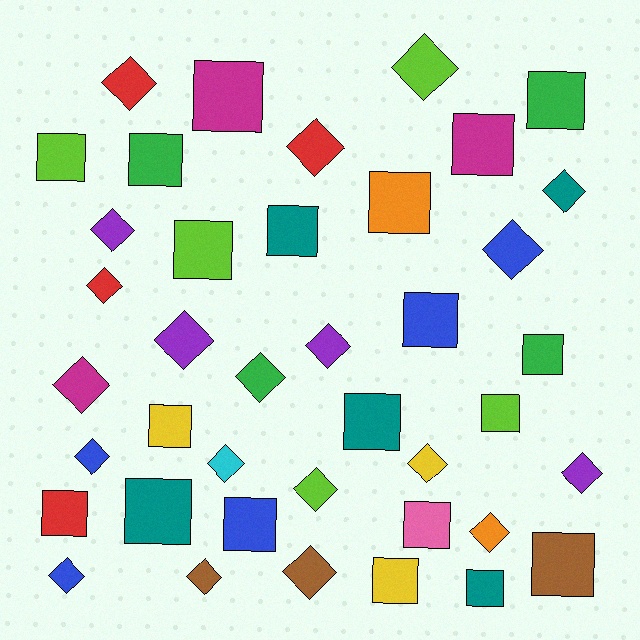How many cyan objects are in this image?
There is 1 cyan object.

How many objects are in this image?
There are 40 objects.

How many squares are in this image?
There are 20 squares.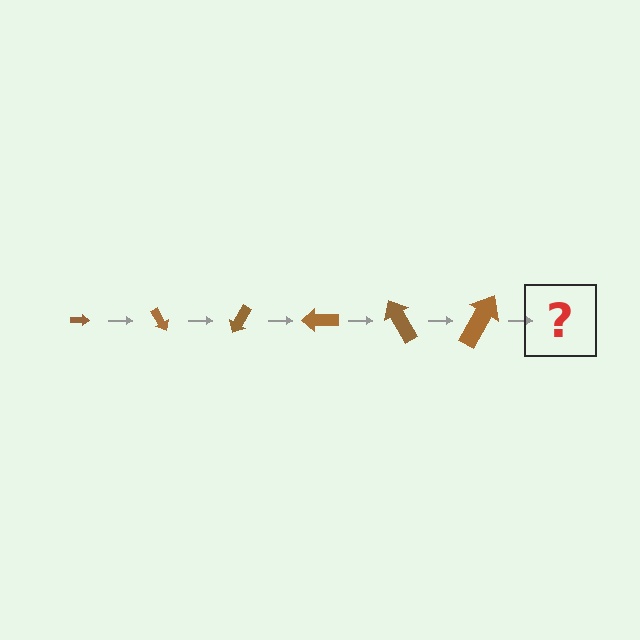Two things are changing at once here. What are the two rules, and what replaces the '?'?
The two rules are that the arrow grows larger each step and it rotates 60 degrees each step. The '?' should be an arrow, larger than the previous one and rotated 360 degrees from the start.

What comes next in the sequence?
The next element should be an arrow, larger than the previous one and rotated 360 degrees from the start.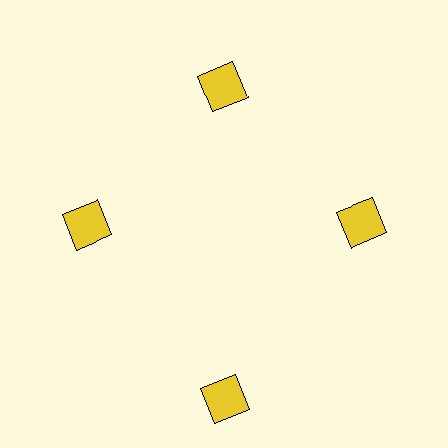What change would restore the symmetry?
The symmetry would be restored by moving it inward, back onto the ring so that all 4 squares sit at equal angles and equal distance from the center.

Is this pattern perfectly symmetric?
No. The 4 yellow squares are arranged in a ring, but one element near the 6 o'clock position is pushed outward from the center, breaking the 4-fold rotational symmetry.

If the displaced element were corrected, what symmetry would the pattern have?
It would have 4-fold rotational symmetry — the pattern would map onto itself every 90 degrees.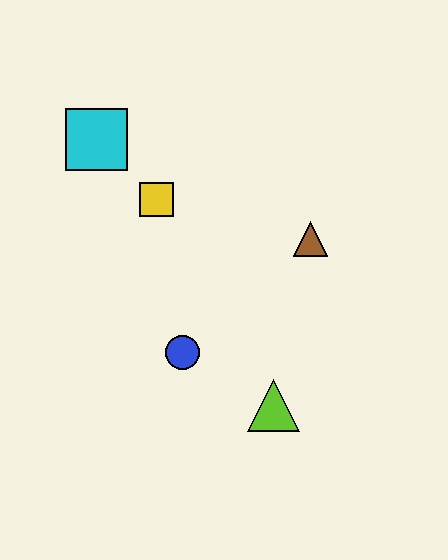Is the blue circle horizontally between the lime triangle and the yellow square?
Yes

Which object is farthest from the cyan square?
The lime triangle is farthest from the cyan square.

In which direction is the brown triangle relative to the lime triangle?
The brown triangle is above the lime triangle.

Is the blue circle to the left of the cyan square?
No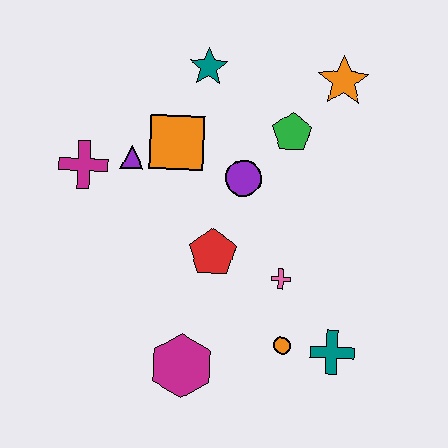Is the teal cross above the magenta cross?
No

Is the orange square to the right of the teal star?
No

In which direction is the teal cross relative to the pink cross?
The teal cross is below the pink cross.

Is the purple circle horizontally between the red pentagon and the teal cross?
Yes